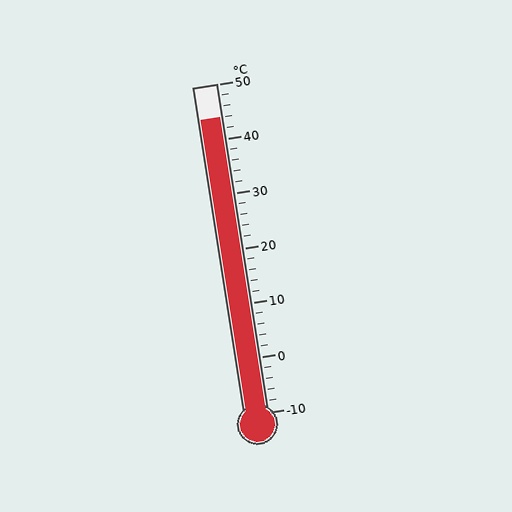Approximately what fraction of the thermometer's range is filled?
The thermometer is filled to approximately 90% of its range.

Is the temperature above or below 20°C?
The temperature is above 20°C.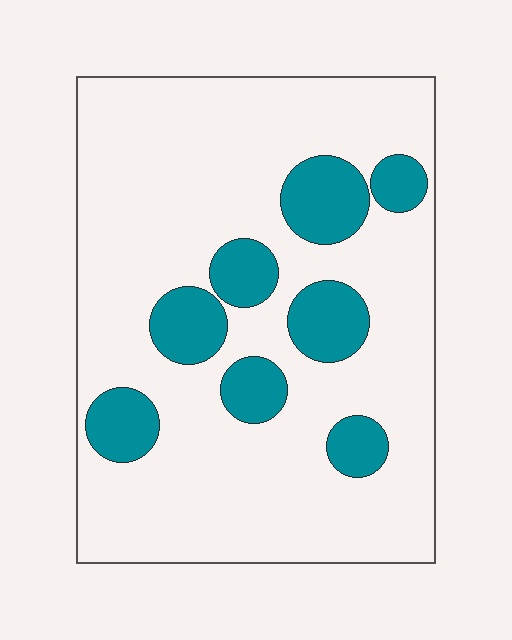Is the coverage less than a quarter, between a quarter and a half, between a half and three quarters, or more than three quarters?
Less than a quarter.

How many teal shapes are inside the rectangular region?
8.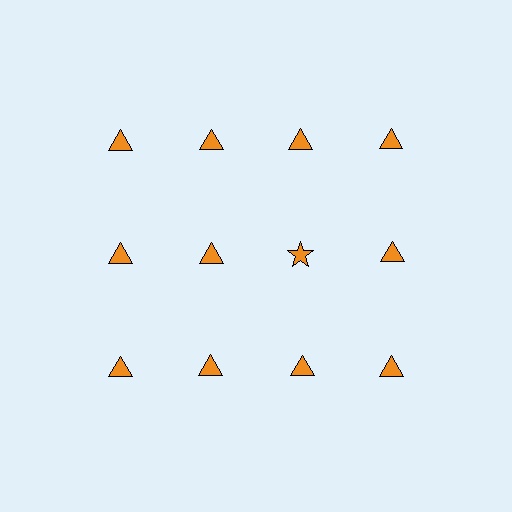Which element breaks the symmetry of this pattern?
The orange star in the second row, center column breaks the symmetry. All other shapes are orange triangles.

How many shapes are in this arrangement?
There are 12 shapes arranged in a grid pattern.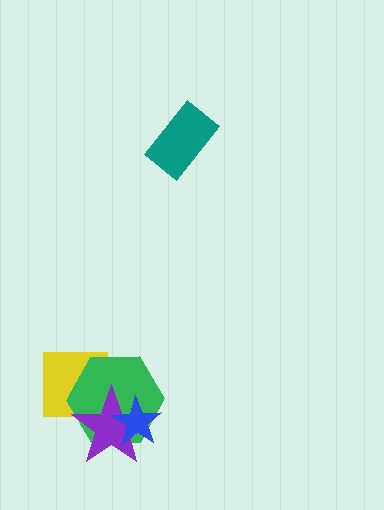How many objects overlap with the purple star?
3 objects overlap with the purple star.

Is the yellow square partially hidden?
Yes, it is partially covered by another shape.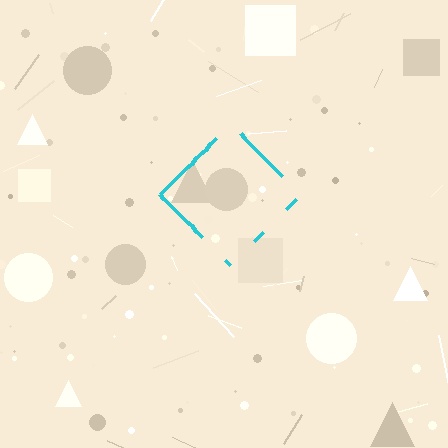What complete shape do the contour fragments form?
The contour fragments form a diamond.